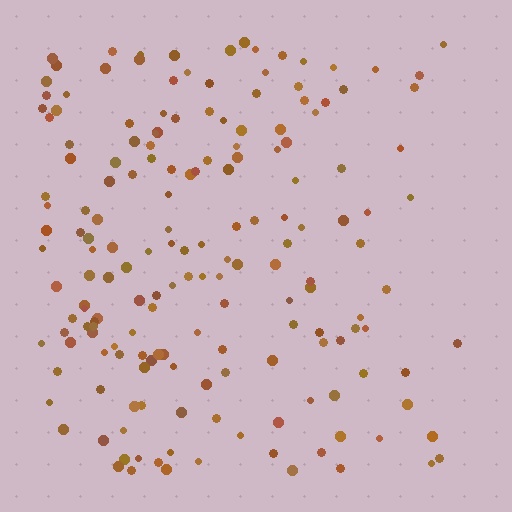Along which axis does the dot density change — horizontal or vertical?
Horizontal.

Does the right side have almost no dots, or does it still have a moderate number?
Still a moderate number, just noticeably fewer than the left.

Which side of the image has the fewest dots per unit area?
The right.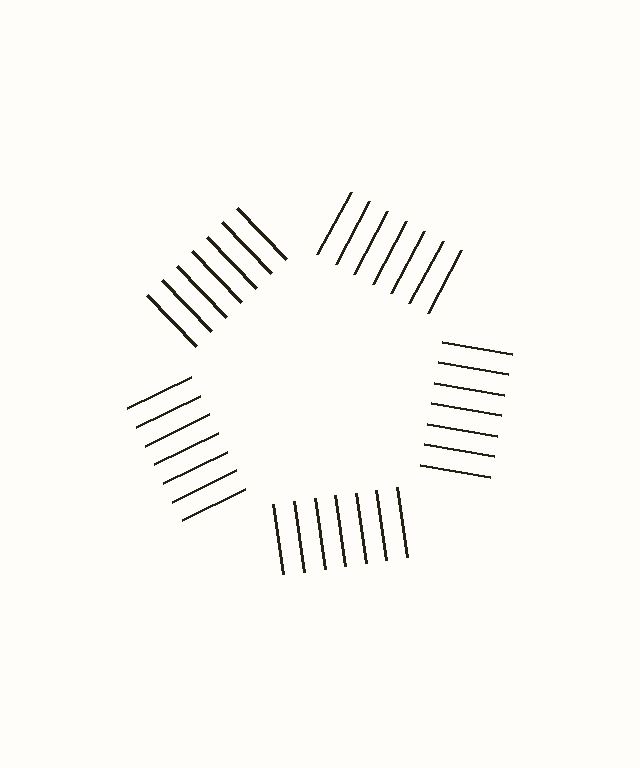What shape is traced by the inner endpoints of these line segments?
An illusory pentagon — the line segments terminate on its edges but no continuous stroke is drawn.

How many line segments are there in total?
35 — 7 along each of the 5 edges.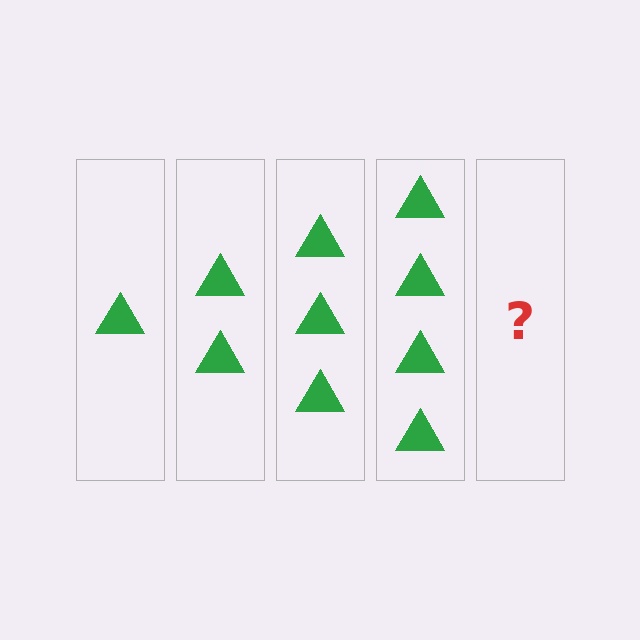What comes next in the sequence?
The next element should be 5 triangles.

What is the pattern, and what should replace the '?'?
The pattern is that each step adds one more triangle. The '?' should be 5 triangles.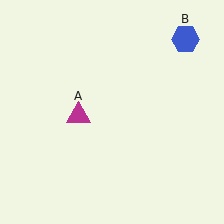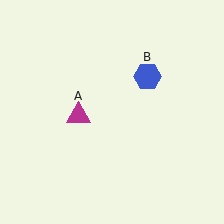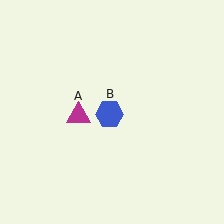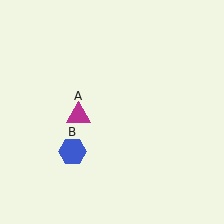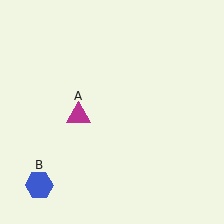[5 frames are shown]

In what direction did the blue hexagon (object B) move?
The blue hexagon (object B) moved down and to the left.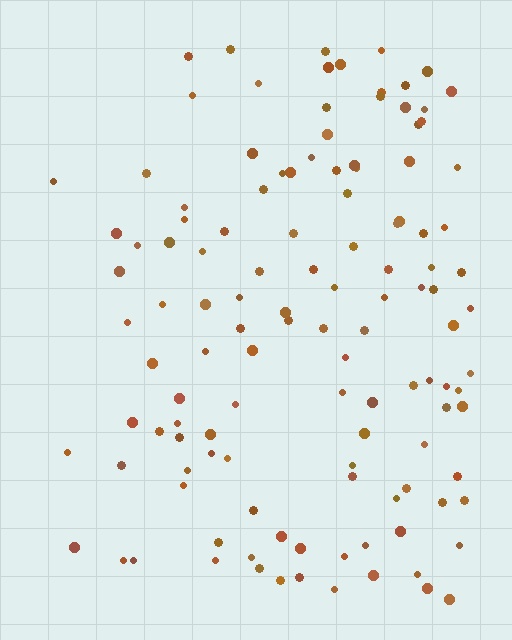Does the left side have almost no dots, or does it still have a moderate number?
Still a moderate number, just noticeably fewer than the right.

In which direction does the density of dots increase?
From left to right, with the right side densest.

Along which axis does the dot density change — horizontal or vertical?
Horizontal.